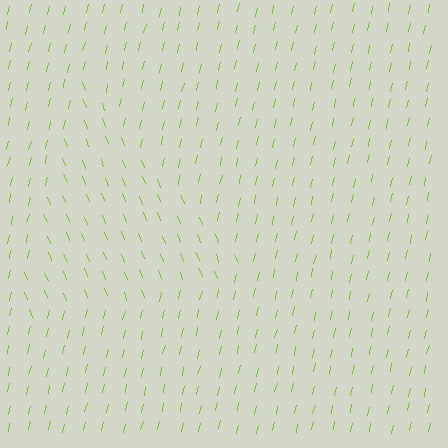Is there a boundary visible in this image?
Yes, there is a texture boundary formed by a change in line orientation.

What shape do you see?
I see a triangle.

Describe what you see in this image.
The image is filled with small lime line segments. A triangle region in the image has lines oriented differently from the surrounding lines, creating a visible texture boundary.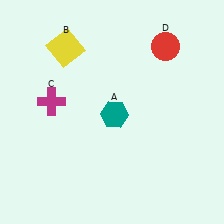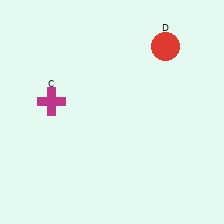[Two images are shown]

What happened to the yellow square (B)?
The yellow square (B) was removed in Image 2. It was in the top-left area of Image 1.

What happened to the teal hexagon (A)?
The teal hexagon (A) was removed in Image 2. It was in the bottom-right area of Image 1.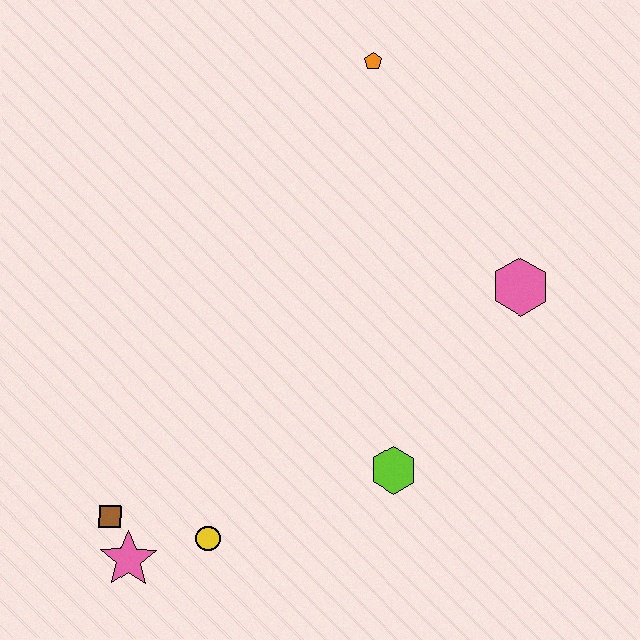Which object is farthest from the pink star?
The orange pentagon is farthest from the pink star.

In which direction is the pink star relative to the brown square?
The pink star is below the brown square.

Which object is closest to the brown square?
The pink star is closest to the brown square.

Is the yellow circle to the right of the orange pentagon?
No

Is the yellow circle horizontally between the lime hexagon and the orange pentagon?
No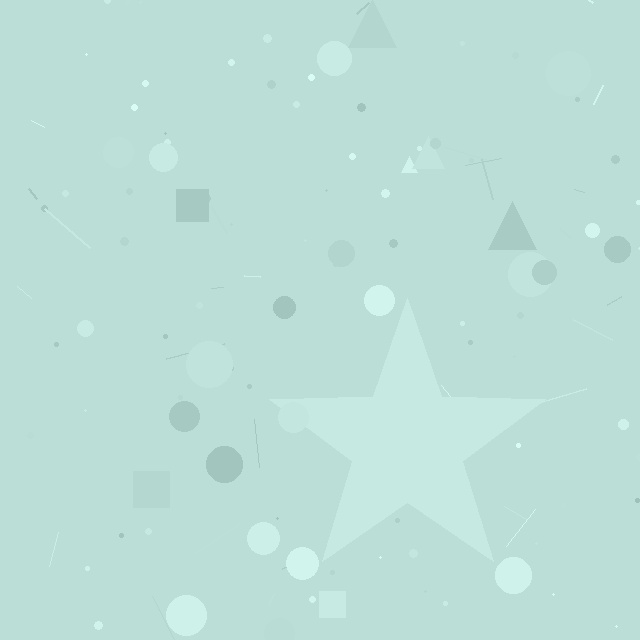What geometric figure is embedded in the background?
A star is embedded in the background.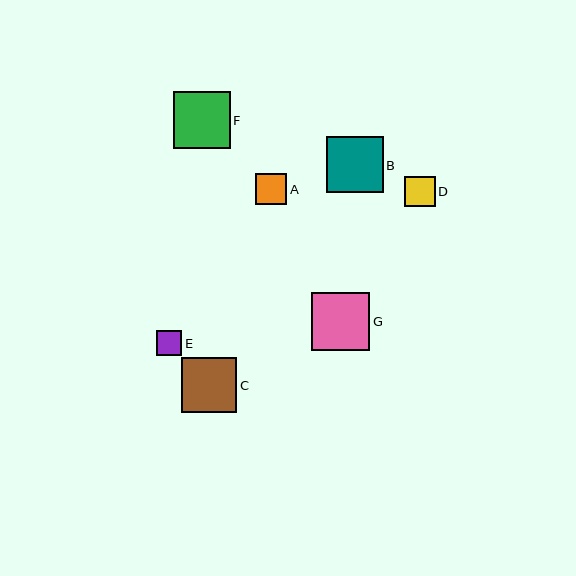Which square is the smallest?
Square E is the smallest with a size of approximately 26 pixels.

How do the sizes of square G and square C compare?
Square G and square C are approximately the same size.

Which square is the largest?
Square G is the largest with a size of approximately 58 pixels.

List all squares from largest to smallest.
From largest to smallest: G, F, B, C, A, D, E.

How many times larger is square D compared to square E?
Square D is approximately 1.2 times the size of square E.